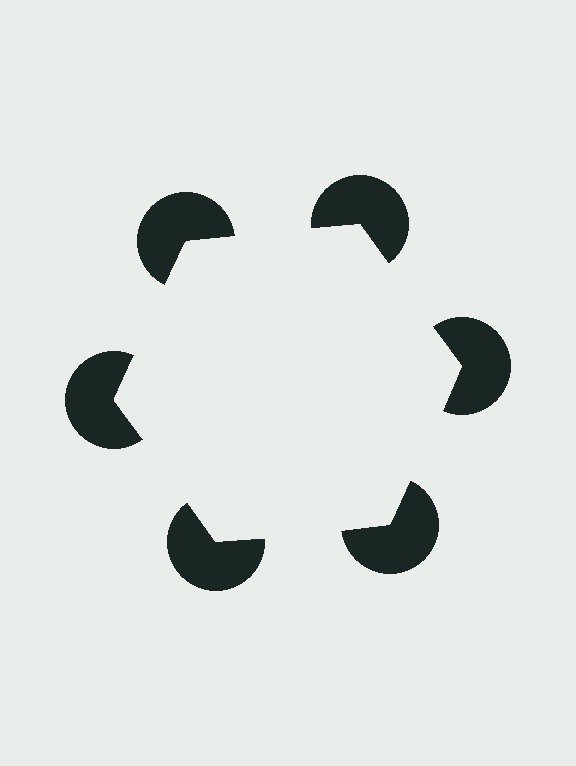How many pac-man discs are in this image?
There are 6 — one at each vertex of the illusory hexagon.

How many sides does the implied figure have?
6 sides.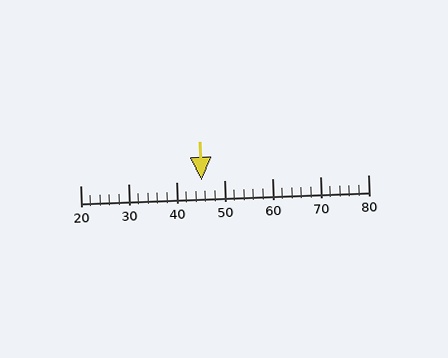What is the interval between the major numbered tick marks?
The major tick marks are spaced 10 units apart.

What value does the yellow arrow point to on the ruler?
The yellow arrow points to approximately 45.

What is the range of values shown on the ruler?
The ruler shows values from 20 to 80.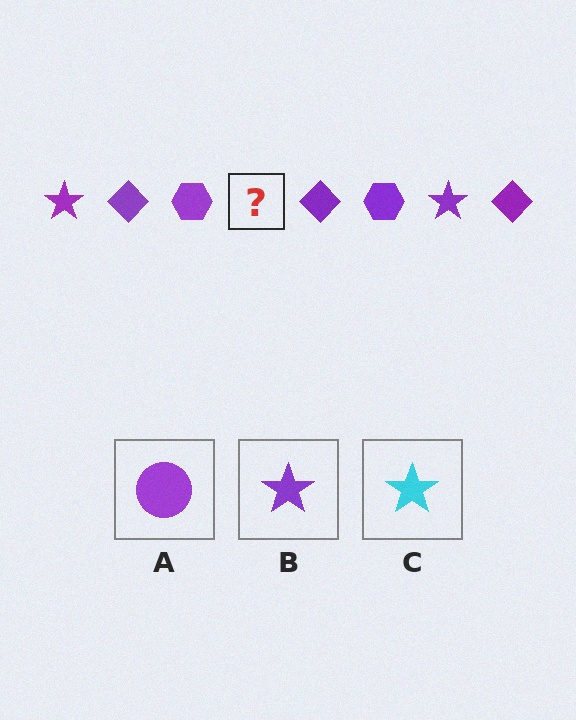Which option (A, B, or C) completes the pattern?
B.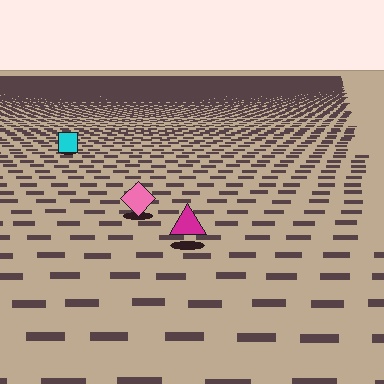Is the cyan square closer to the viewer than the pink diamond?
No. The pink diamond is closer — you can tell from the texture gradient: the ground texture is coarser near it.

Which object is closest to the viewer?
The magenta triangle is closest. The texture marks near it are larger and more spread out.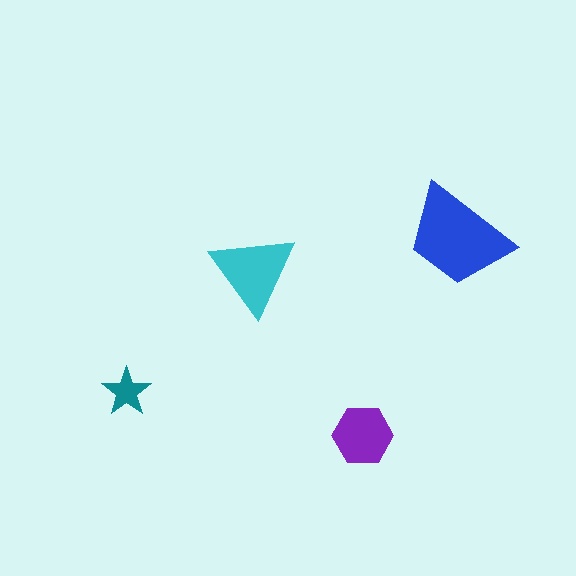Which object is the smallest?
The teal star.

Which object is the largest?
The blue trapezoid.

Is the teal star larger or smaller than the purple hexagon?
Smaller.